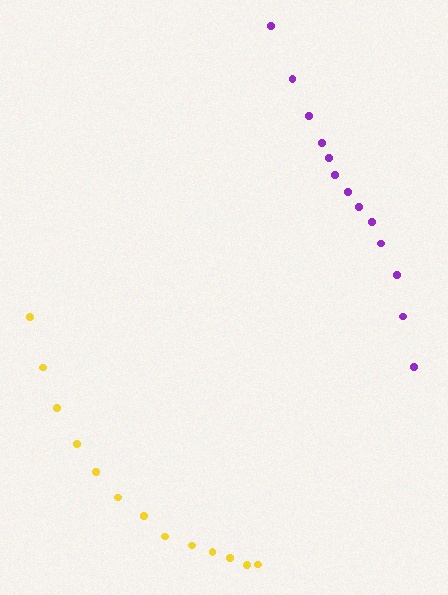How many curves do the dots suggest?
There are 2 distinct paths.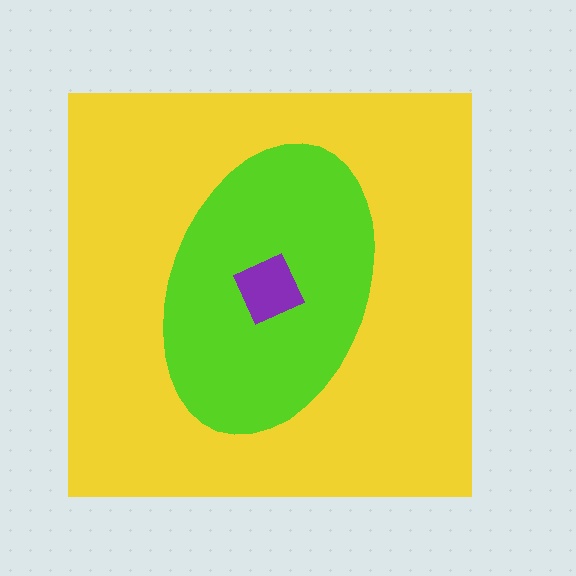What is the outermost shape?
The yellow square.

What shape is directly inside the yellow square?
The lime ellipse.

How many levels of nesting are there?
3.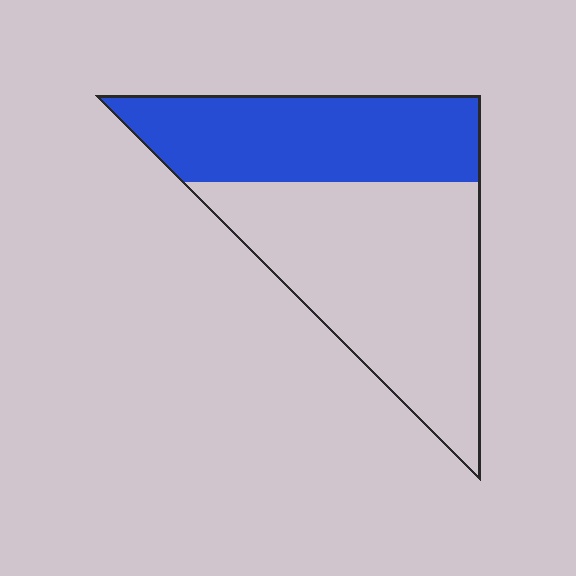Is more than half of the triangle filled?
No.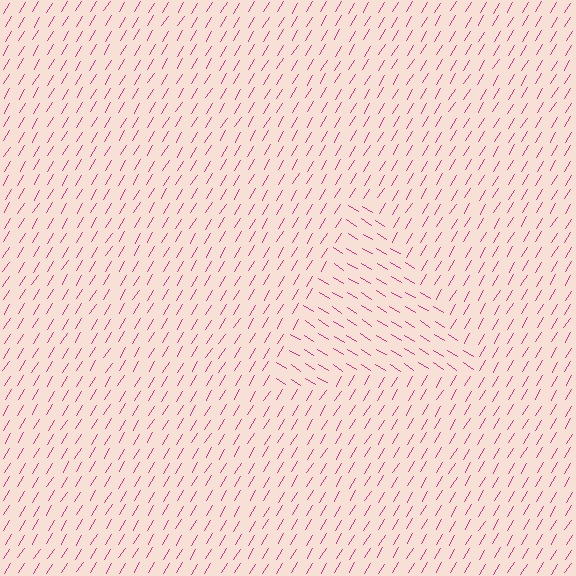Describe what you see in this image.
The image is filled with small magenta line segments. A triangle region in the image has lines oriented differently from the surrounding lines, creating a visible texture boundary.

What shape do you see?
I see a triangle.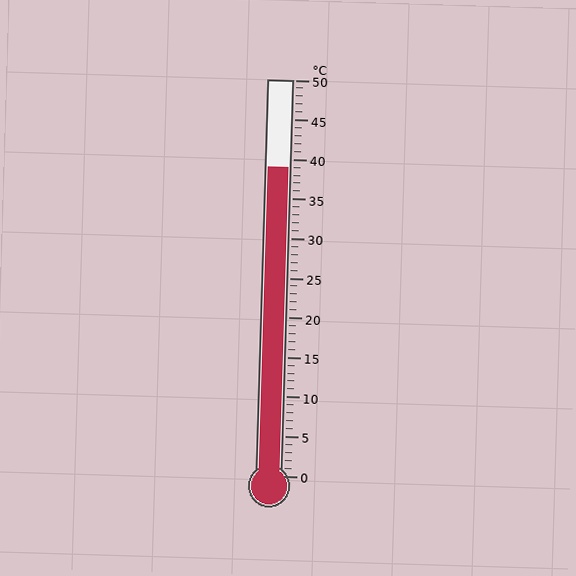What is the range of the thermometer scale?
The thermometer scale ranges from 0°C to 50°C.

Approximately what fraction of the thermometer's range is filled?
The thermometer is filled to approximately 80% of its range.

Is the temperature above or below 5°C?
The temperature is above 5°C.